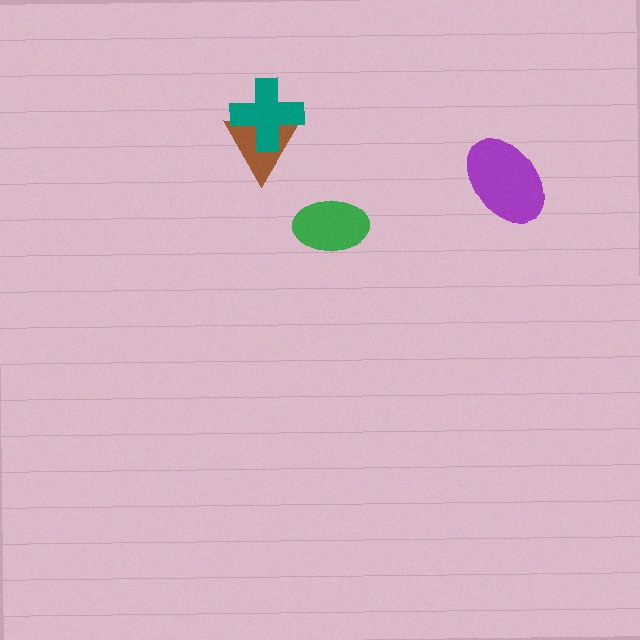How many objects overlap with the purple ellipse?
0 objects overlap with the purple ellipse.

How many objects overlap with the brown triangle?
1 object overlaps with the brown triangle.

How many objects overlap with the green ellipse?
0 objects overlap with the green ellipse.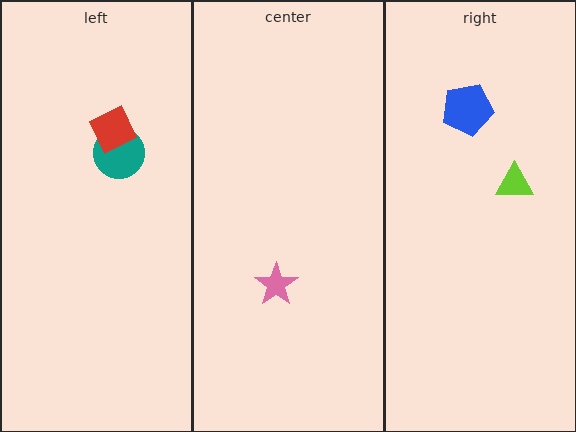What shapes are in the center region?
The pink star.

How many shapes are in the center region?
1.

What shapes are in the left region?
The teal circle, the red diamond.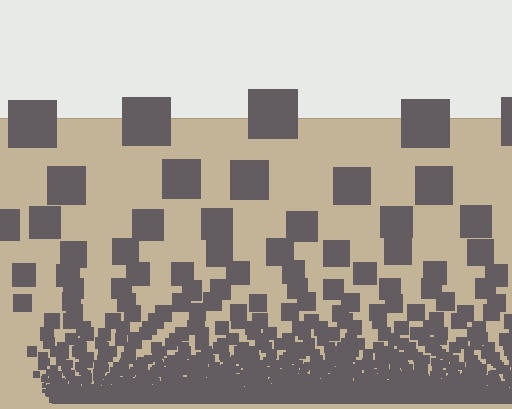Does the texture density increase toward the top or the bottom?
Density increases toward the bottom.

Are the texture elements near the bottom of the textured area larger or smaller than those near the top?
Smaller. The gradient is inverted — elements near the bottom are smaller and denser.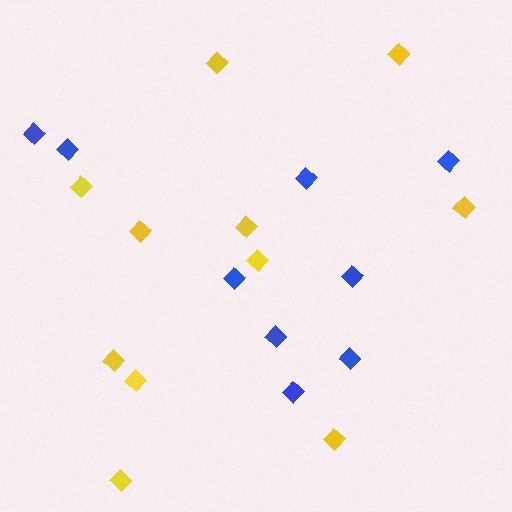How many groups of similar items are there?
There are 2 groups: one group of blue diamonds (9) and one group of yellow diamonds (11).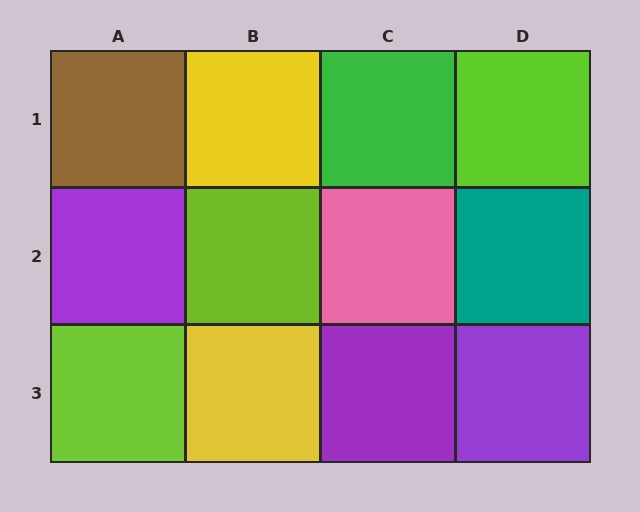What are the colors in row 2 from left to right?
Purple, lime, pink, teal.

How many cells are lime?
3 cells are lime.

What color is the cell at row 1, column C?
Green.